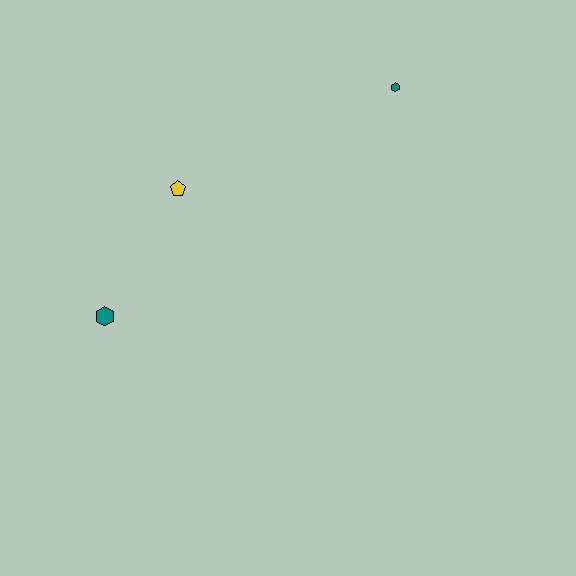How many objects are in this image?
There are 3 objects.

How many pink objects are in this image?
There are no pink objects.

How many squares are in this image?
There are no squares.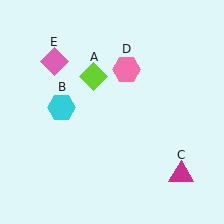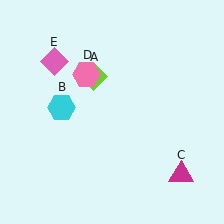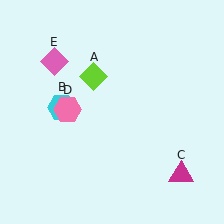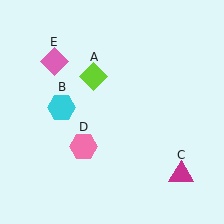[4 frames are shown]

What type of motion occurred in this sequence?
The pink hexagon (object D) rotated counterclockwise around the center of the scene.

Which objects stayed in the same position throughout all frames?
Lime diamond (object A) and cyan hexagon (object B) and magenta triangle (object C) and pink diamond (object E) remained stationary.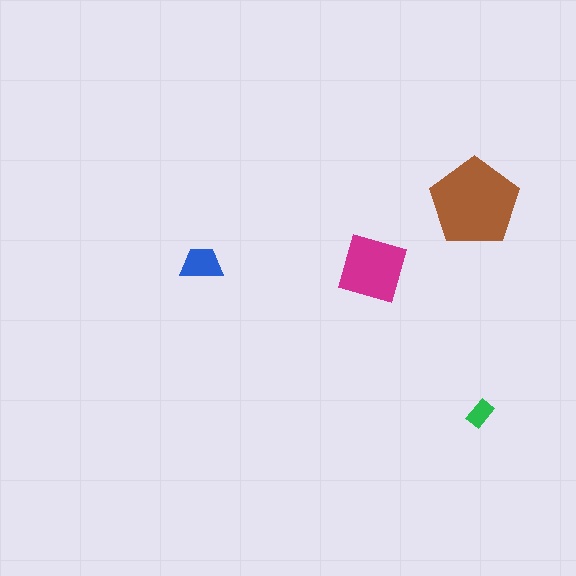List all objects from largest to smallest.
The brown pentagon, the magenta diamond, the blue trapezoid, the green rectangle.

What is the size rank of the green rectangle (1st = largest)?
4th.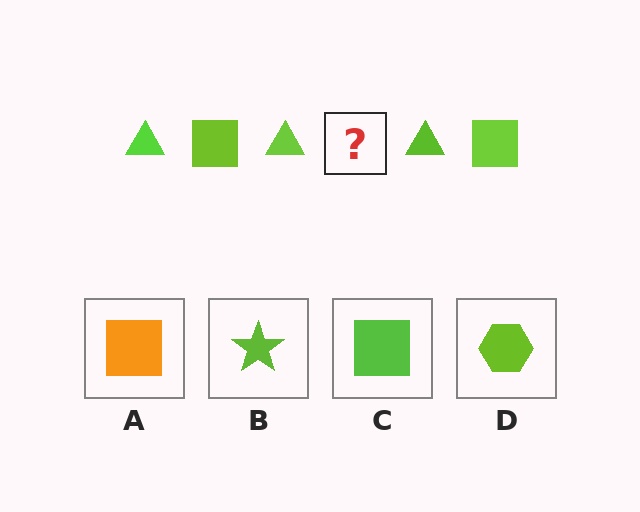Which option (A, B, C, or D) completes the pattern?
C.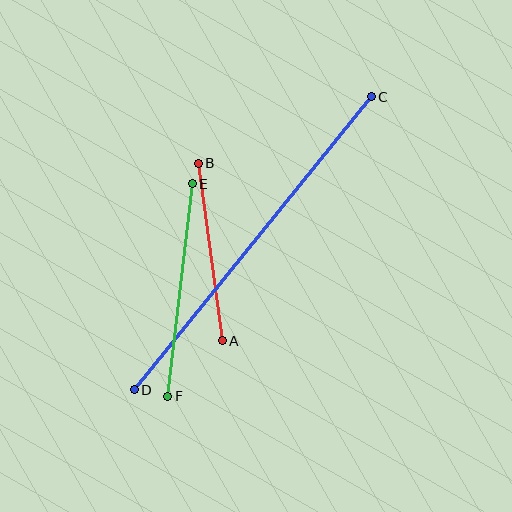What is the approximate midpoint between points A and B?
The midpoint is at approximately (210, 252) pixels.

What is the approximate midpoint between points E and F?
The midpoint is at approximately (180, 290) pixels.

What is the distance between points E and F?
The distance is approximately 214 pixels.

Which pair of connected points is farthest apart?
Points C and D are farthest apart.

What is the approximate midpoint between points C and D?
The midpoint is at approximately (253, 243) pixels.